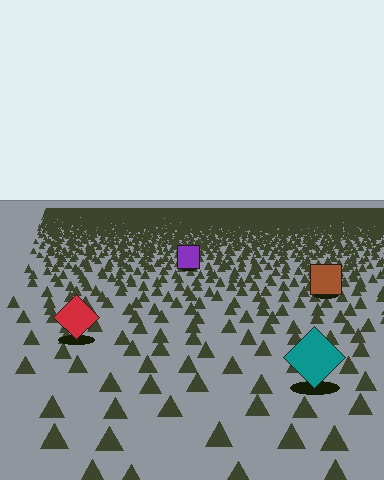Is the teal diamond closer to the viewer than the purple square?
Yes. The teal diamond is closer — you can tell from the texture gradient: the ground texture is coarser near it.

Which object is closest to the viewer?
The teal diamond is closest. The texture marks near it are larger and more spread out.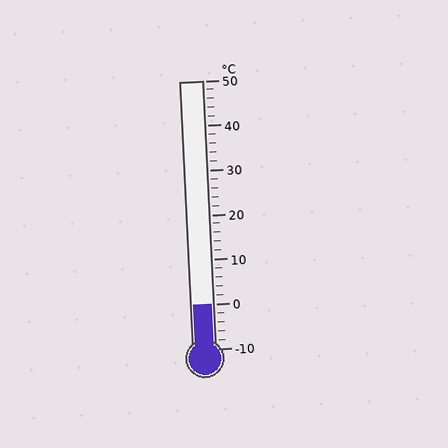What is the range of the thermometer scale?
The thermometer scale ranges from -10°C to 50°C.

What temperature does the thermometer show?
The thermometer shows approximately 0°C.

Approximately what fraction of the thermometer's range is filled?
The thermometer is filled to approximately 15% of its range.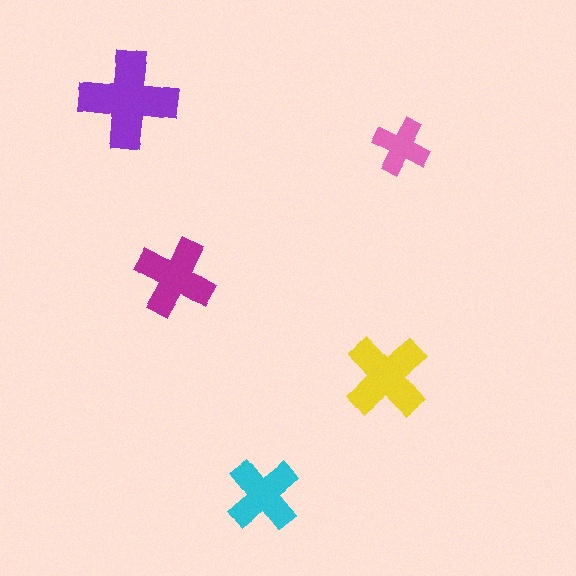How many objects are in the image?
There are 5 objects in the image.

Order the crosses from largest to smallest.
the purple one, the yellow one, the magenta one, the cyan one, the pink one.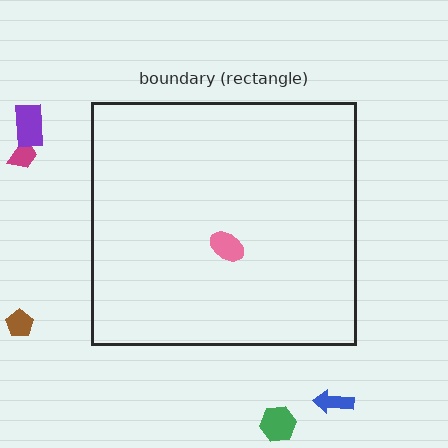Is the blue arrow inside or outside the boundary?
Outside.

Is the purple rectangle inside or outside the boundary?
Outside.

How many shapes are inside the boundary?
1 inside, 5 outside.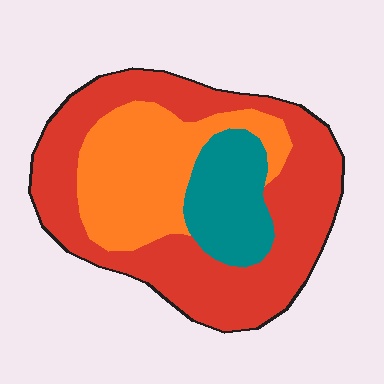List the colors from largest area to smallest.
From largest to smallest: red, orange, teal.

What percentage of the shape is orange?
Orange covers 29% of the shape.